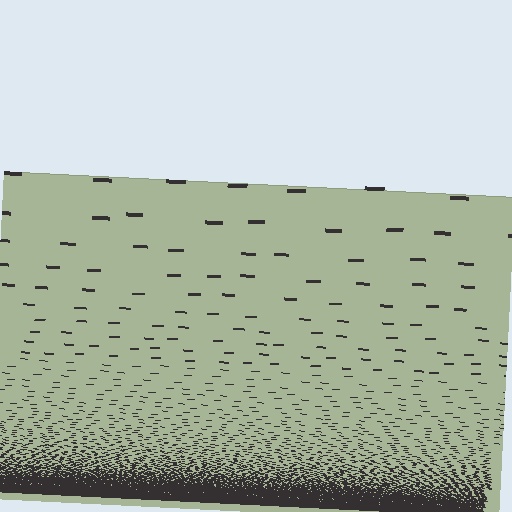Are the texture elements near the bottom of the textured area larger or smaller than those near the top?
Smaller. The gradient is inverted — elements near the bottom are smaller and denser.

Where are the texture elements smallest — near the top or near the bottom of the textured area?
Near the bottom.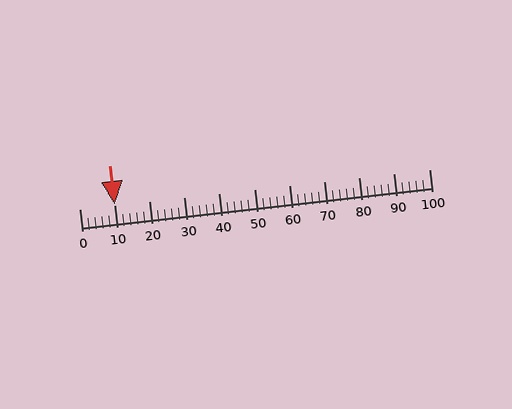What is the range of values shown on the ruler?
The ruler shows values from 0 to 100.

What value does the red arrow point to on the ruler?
The red arrow points to approximately 10.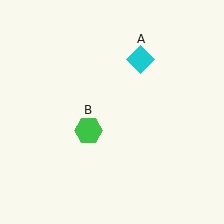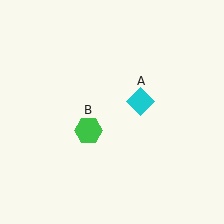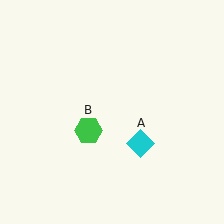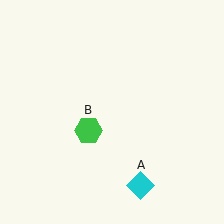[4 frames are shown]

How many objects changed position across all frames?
1 object changed position: cyan diamond (object A).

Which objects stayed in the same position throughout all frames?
Green hexagon (object B) remained stationary.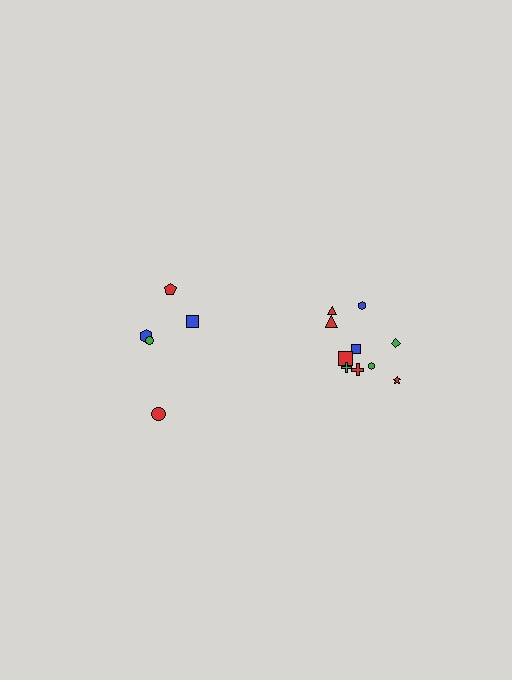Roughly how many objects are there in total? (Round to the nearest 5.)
Roughly 15 objects in total.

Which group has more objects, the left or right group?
The right group.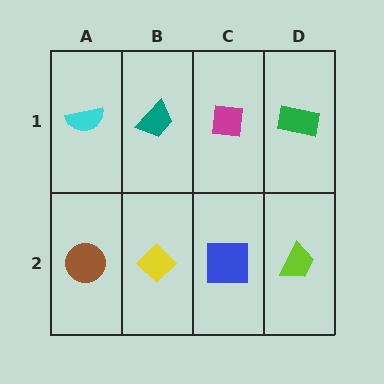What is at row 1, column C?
A magenta square.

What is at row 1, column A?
A cyan semicircle.